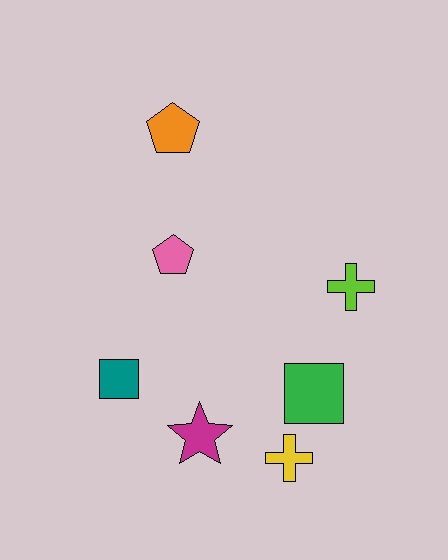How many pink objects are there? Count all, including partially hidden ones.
There is 1 pink object.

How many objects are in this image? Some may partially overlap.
There are 7 objects.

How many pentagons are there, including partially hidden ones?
There are 2 pentagons.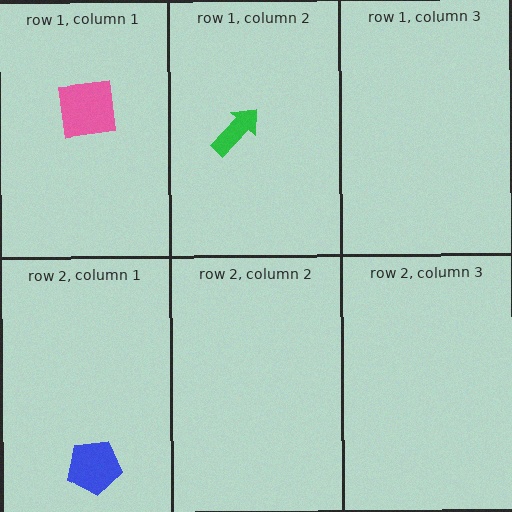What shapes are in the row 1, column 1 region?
The pink square.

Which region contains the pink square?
The row 1, column 1 region.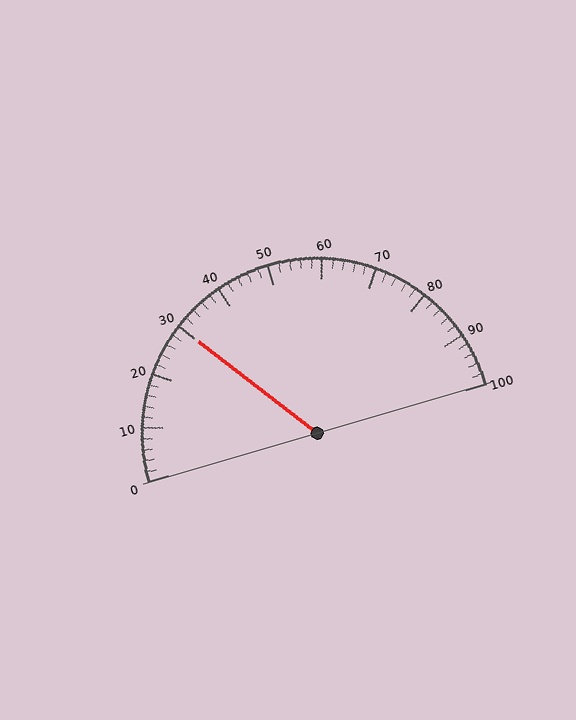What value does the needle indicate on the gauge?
The needle indicates approximately 30.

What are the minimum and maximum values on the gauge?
The gauge ranges from 0 to 100.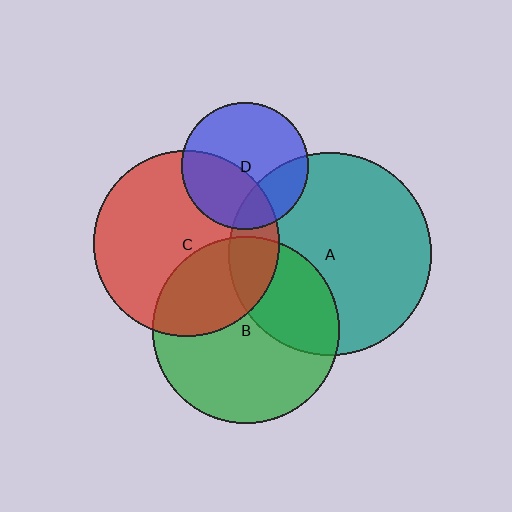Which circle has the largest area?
Circle A (teal).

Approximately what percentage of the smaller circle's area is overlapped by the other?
Approximately 30%.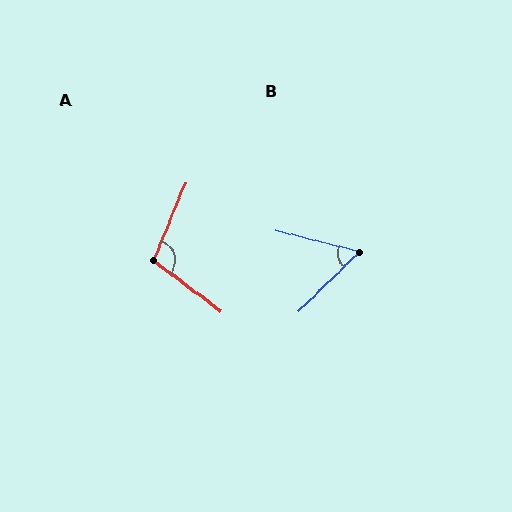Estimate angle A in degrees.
Approximately 104 degrees.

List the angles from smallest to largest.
B (59°), A (104°).